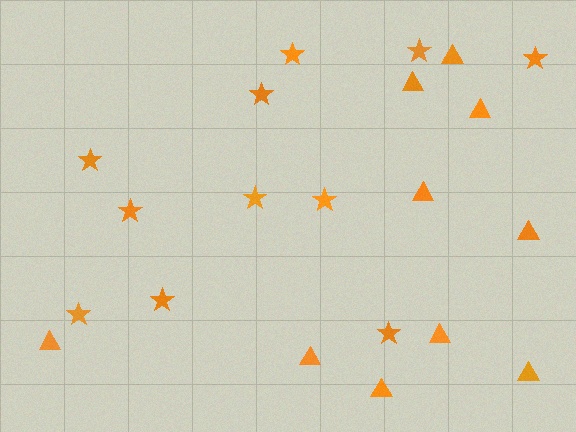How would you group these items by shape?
There are 2 groups: one group of stars (11) and one group of triangles (10).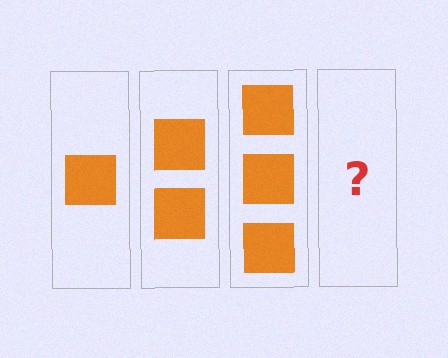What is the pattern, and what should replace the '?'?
The pattern is that each step adds one more square. The '?' should be 4 squares.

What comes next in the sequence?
The next element should be 4 squares.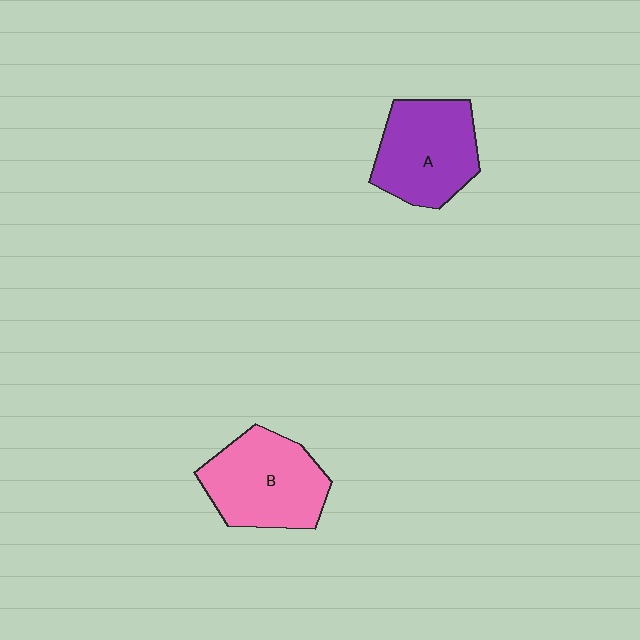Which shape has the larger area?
Shape B (pink).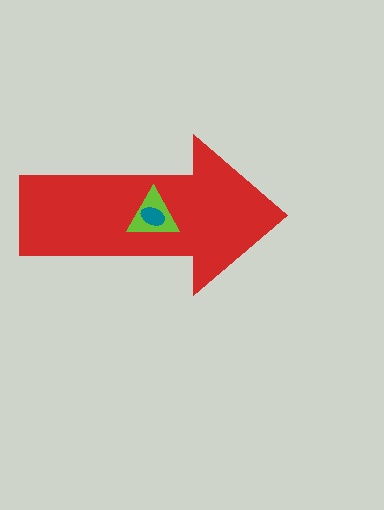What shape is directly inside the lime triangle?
The teal ellipse.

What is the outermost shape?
The red arrow.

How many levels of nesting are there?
3.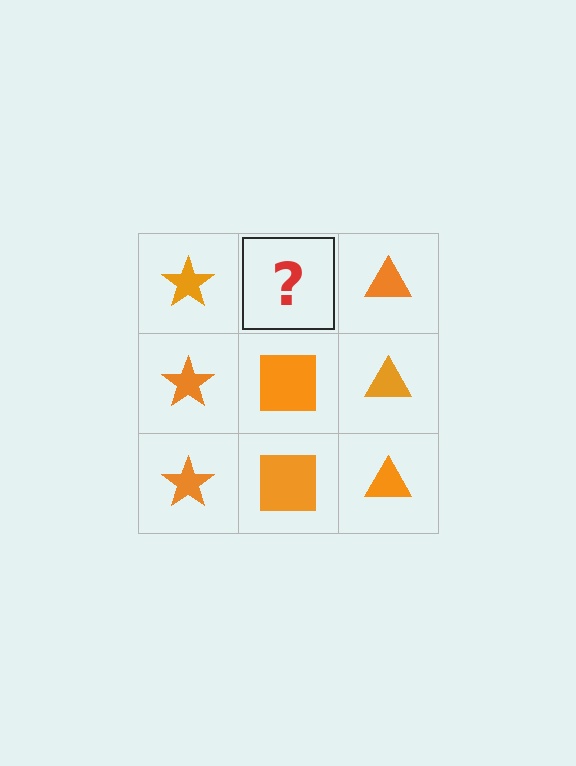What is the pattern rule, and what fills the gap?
The rule is that each column has a consistent shape. The gap should be filled with an orange square.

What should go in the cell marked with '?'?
The missing cell should contain an orange square.